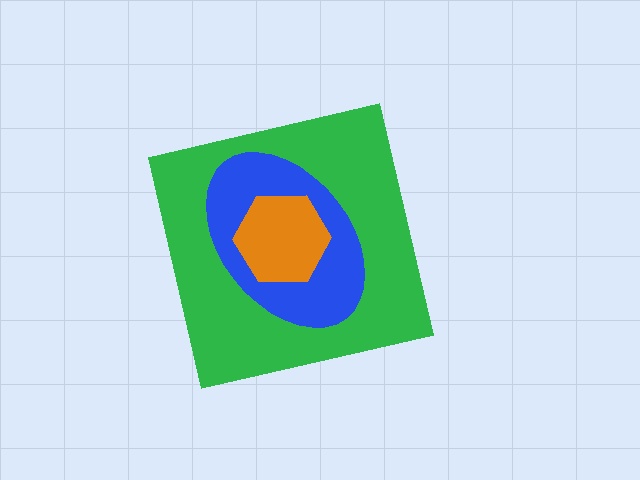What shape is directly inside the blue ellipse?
The orange hexagon.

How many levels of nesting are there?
3.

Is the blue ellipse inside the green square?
Yes.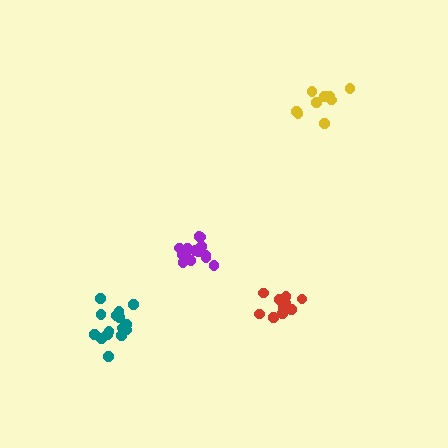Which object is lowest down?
The teal cluster is bottommost.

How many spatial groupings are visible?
There are 4 spatial groupings.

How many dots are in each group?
Group 1: 9 dots, Group 2: 15 dots, Group 3: 15 dots, Group 4: 10 dots (49 total).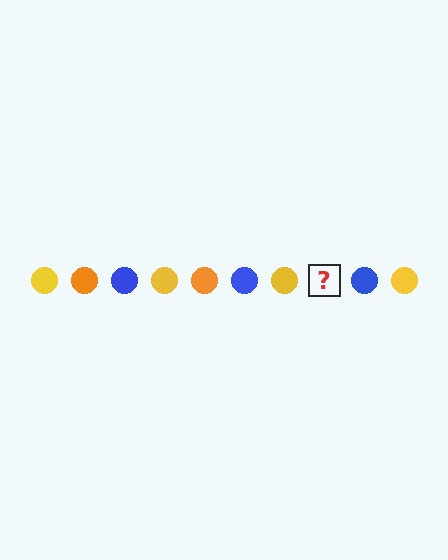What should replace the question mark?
The question mark should be replaced with an orange circle.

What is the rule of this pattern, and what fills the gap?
The rule is that the pattern cycles through yellow, orange, blue circles. The gap should be filled with an orange circle.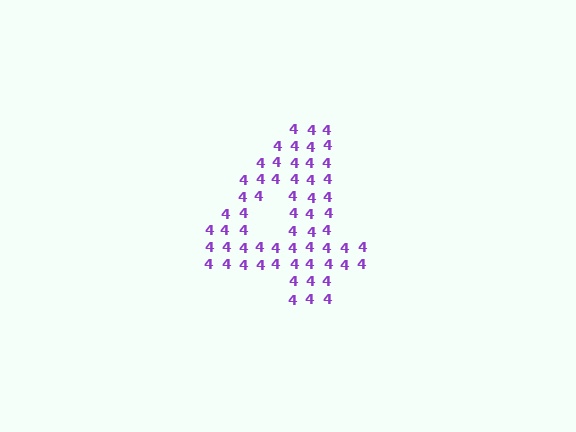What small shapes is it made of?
It is made of small digit 4's.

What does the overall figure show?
The overall figure shows the digit 4.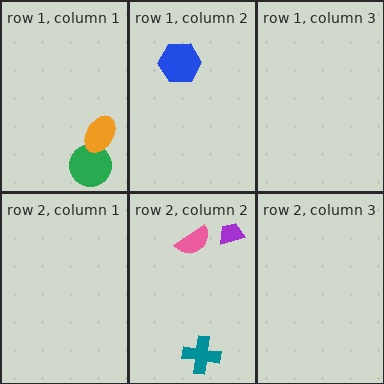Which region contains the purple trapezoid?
The row 2, column 2 region.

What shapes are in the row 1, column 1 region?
The green circle, the orange ellipse.